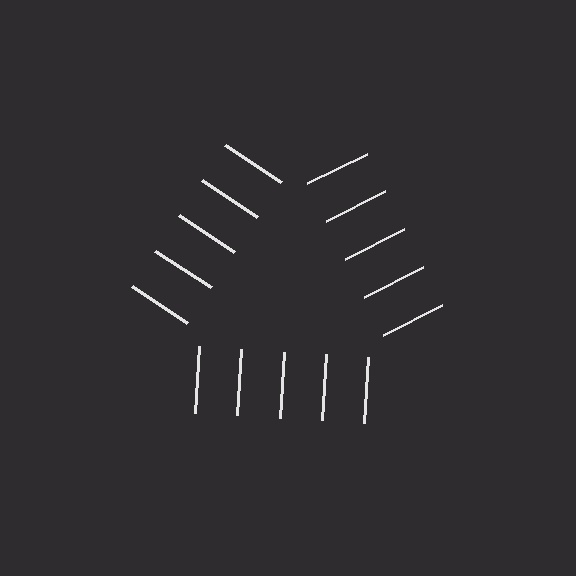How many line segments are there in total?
15 — 5 along each of the 3 edges.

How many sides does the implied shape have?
3 sides — the line-ends trace a triangle.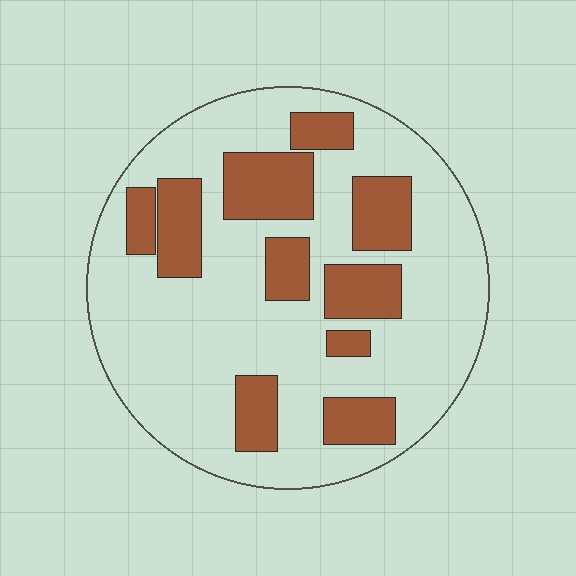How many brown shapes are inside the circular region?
10.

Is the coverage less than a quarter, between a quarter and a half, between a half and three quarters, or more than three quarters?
Between a quarter and a half.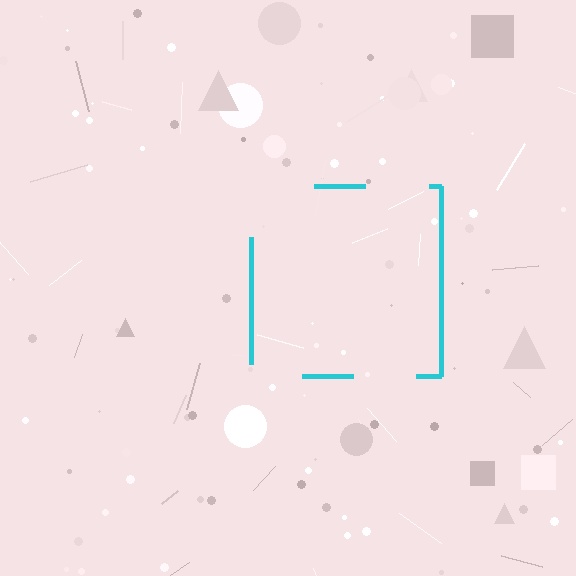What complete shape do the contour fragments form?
The contour fragments form a square.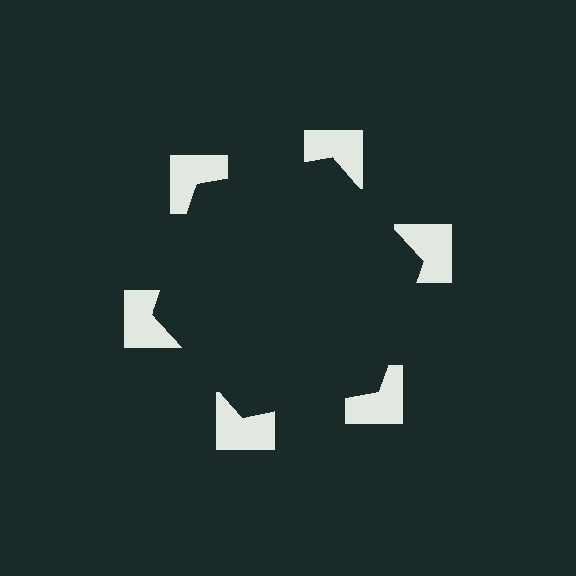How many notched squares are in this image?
There are 6 — one at each vertex of the illusory hexagon.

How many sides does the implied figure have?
6 sides.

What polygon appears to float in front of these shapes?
An illusory hexagon — its edges are inferred from the aligned wedge cuts in the notched squares, not physically drawn.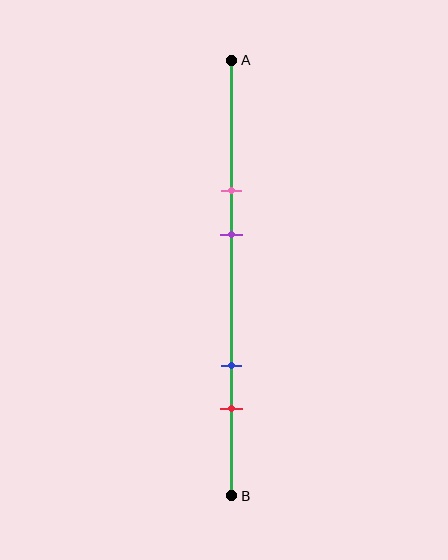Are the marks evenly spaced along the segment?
No, the marks are not evenly spaced.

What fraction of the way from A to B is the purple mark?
The purple mark is approximately 40% (0.4) of the way from A to B.